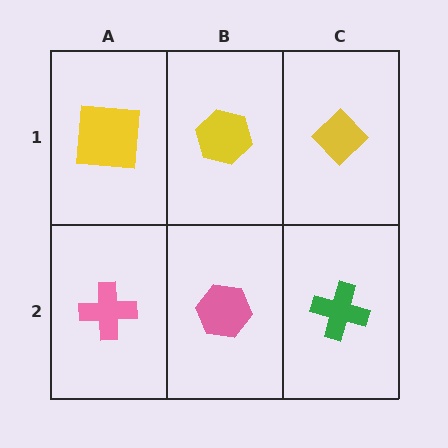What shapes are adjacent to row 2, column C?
A yellow diamond (row 1, column C), a pink hexagon (row 2, column B).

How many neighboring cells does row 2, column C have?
2.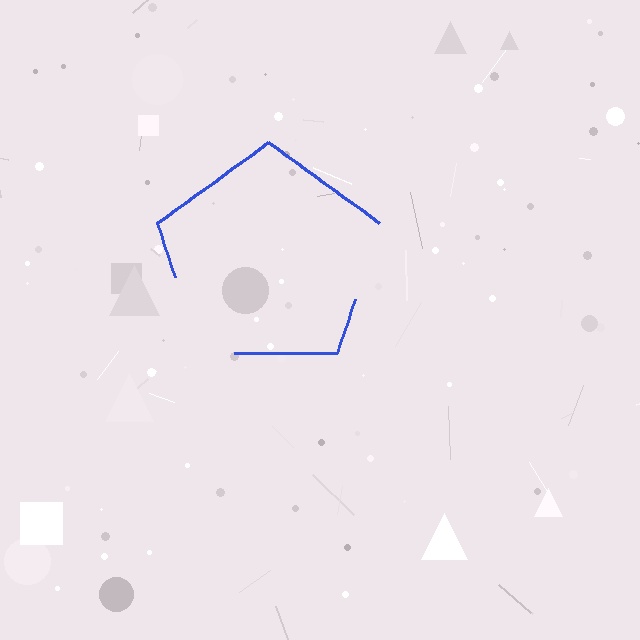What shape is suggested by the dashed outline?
The dashed outline suggests a pentagon.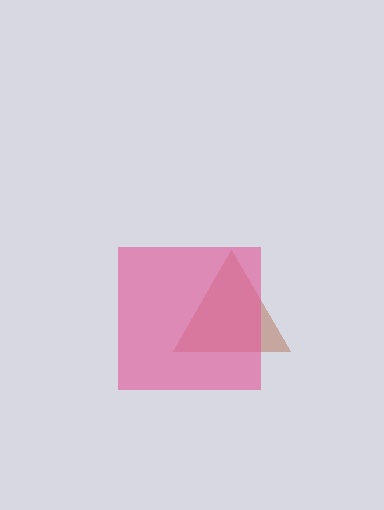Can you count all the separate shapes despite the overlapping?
Yes, there are 2 separate shapes.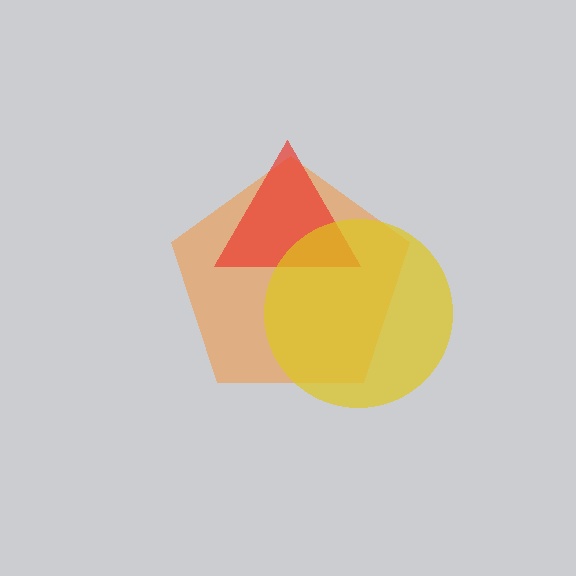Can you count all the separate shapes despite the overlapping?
Yes, there are 3 separate shapes.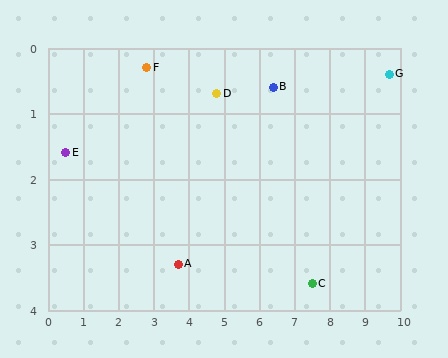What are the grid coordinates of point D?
Point D is at approximately (4.8, 0.7).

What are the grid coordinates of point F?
Point F is at approximately (2.8, 0.3).